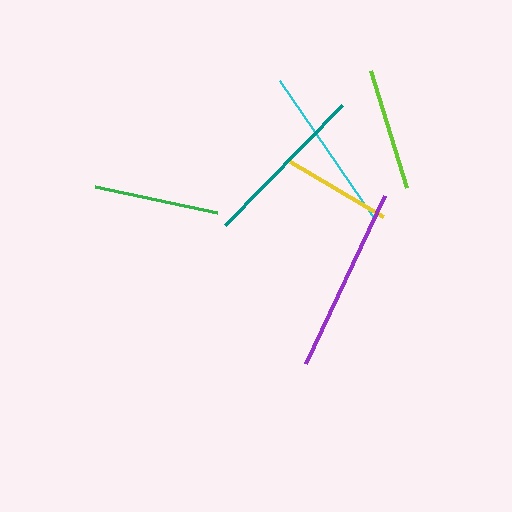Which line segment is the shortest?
The yellow line is the shortest at approximately 108 pixels.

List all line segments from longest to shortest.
From longest to shortest: purple, teal, cyan, green, lime, yellow.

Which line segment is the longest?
The purple line is the longest at approximately 186 pixels.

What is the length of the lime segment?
The lime segment is approximately 122 pixels long.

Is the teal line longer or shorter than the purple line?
The purple line is longer than the teal line.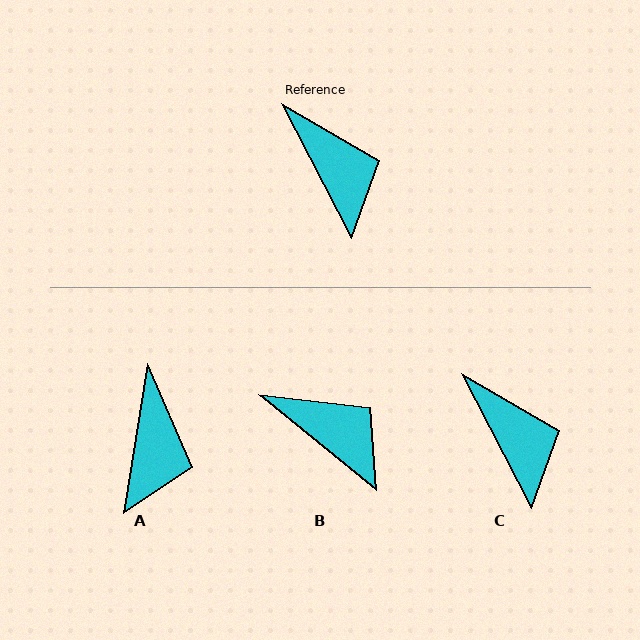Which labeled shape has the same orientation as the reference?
C.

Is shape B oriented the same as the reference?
No, it is off by about 24 degrees.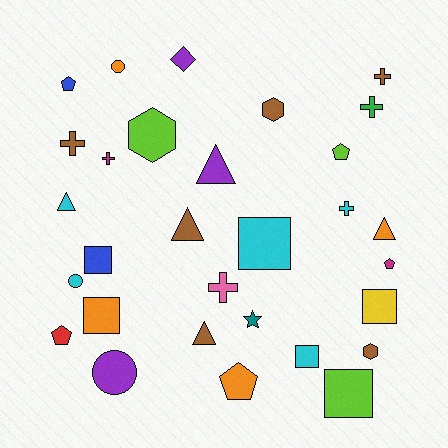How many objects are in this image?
There are 30 objects.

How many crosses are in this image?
There are 6 crosses.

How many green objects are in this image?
There is 1 green object.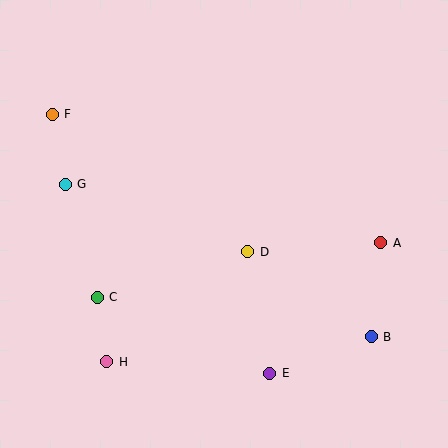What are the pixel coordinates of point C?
Point C is at (97, 297).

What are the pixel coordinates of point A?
Point A is at (381, 243).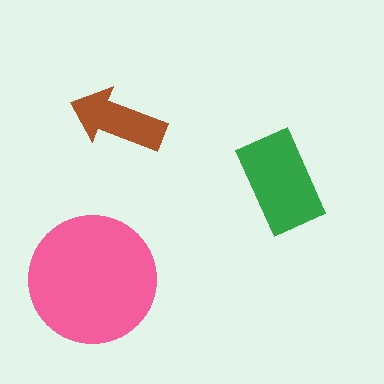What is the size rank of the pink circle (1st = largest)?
1st.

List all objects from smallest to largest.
The brown arrow, the green rectangle, the pink circle.